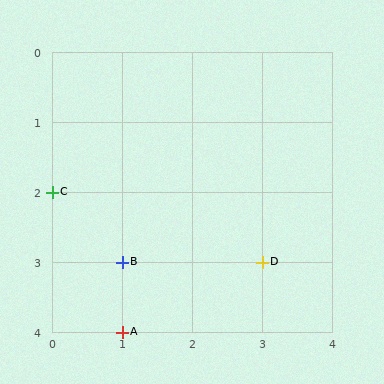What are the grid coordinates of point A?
Point A is at grid coordinates (1, 4).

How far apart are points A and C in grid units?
Points A and C are 1 column and 2 rows apart (about 2.2 grid units diagonally).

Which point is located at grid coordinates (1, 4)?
Point A is at (1, 4).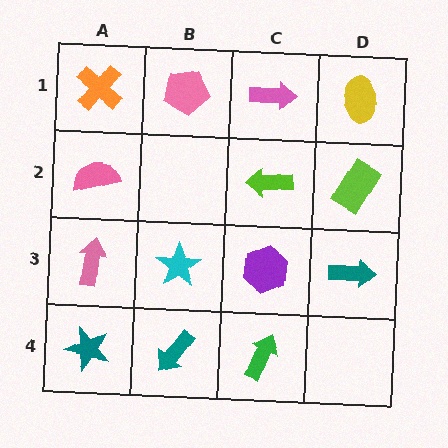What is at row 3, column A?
A pink arrow.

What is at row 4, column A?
A teal star.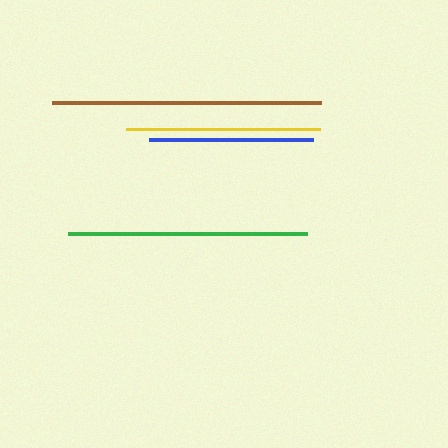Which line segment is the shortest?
The blue line is the shortest at approximately 164 pixels.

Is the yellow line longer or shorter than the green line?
The green line is longer than the yellow line.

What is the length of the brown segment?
The brown segment is approximately 269 pixels long.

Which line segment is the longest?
The brown line is the longest at approximately 269 pixels.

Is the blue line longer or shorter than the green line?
The green line is longer than the blue line.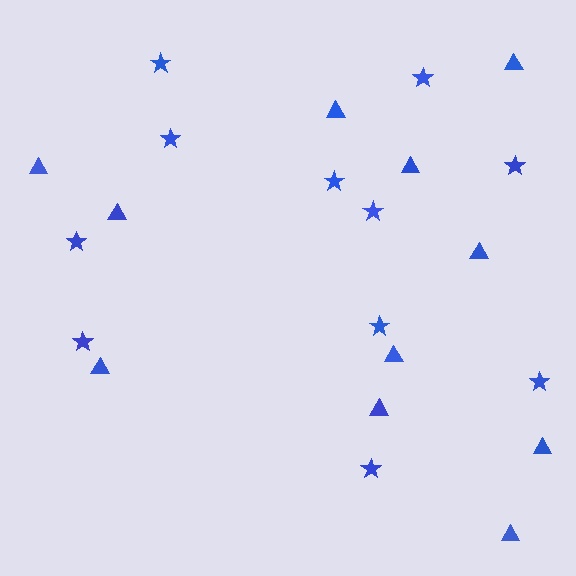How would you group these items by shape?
There are 2 groups: one group of triangles (11) and one group of stars (11).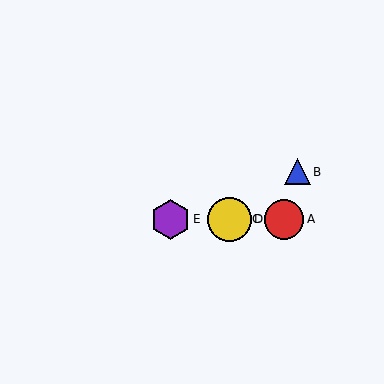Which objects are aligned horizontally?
Objects A, C, D, E are aligned horizontally.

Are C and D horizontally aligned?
Yes, both are at y≈219.